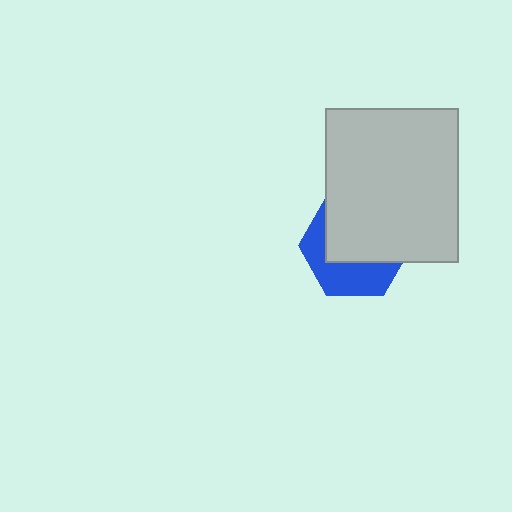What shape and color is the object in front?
The object in front is a light gray rectangle.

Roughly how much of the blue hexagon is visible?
A small part of it is visible (roughly 41%).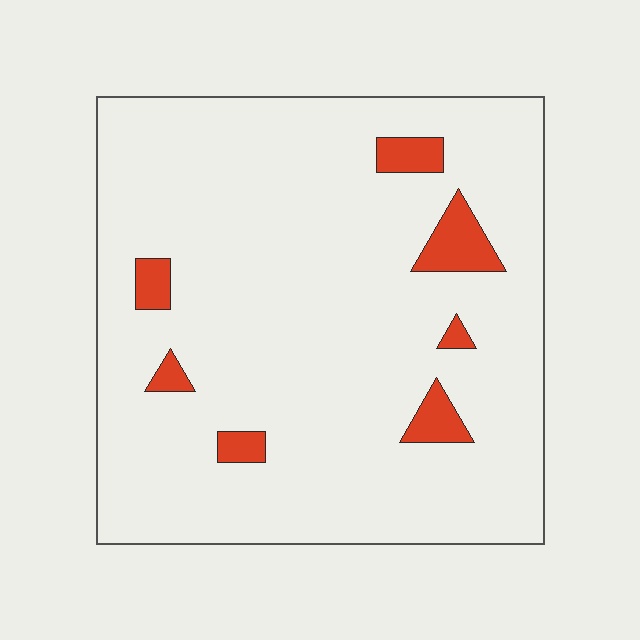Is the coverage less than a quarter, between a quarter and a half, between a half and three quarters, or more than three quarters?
Less than a quarter.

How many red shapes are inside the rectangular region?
7.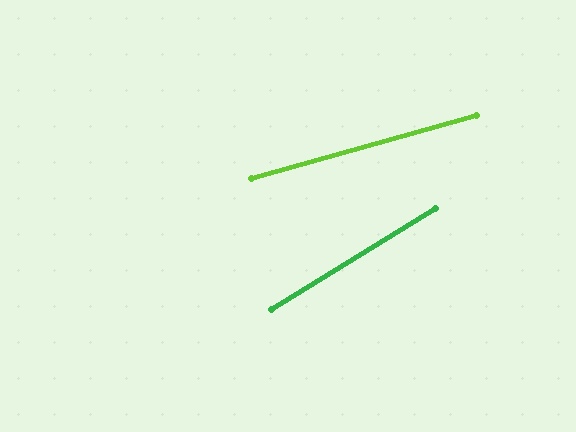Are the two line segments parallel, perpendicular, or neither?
Neither parallel nor perpendicular — they differ by about 16°.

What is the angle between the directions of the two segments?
Approximately 16 degrees.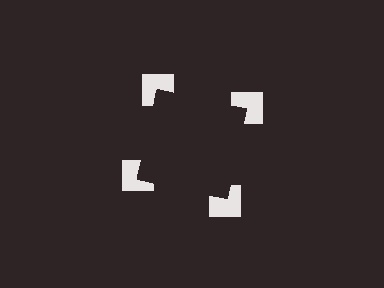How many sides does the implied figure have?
4 sides.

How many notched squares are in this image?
There are 4 — one at each vertex of the illusory square.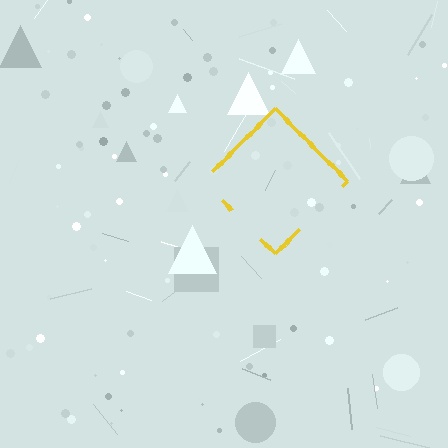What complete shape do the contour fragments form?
The contour fragments form a diamond.